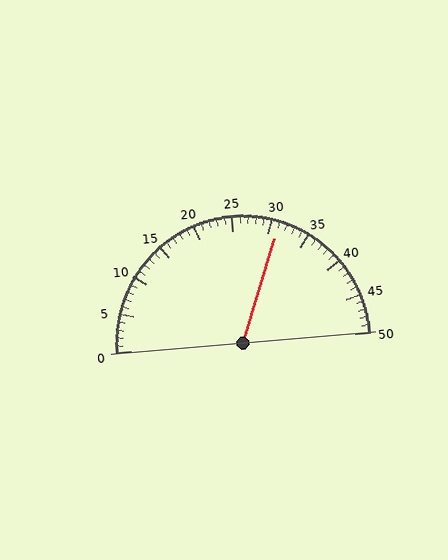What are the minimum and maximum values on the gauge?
The gauge ranges from 0 to 50.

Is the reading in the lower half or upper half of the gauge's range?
The reading is in the upper half of the range (0 to 50).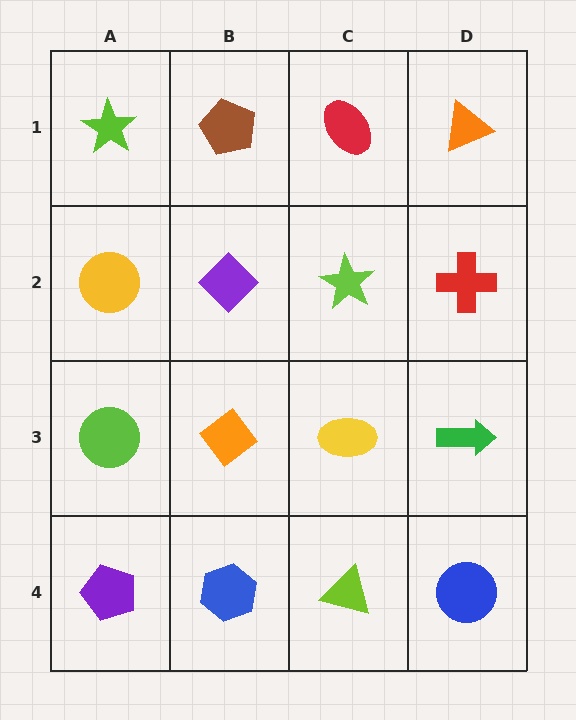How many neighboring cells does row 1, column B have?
3.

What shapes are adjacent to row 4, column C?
A yellow ellipse (row 3, column C), a blue hexagon (row 4, column B), a blue circle (row 4, column D).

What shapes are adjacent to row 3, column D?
A red cross (row 2, column D), a blue circle (row 4, column D), a yellow ellipse (row 3, column C).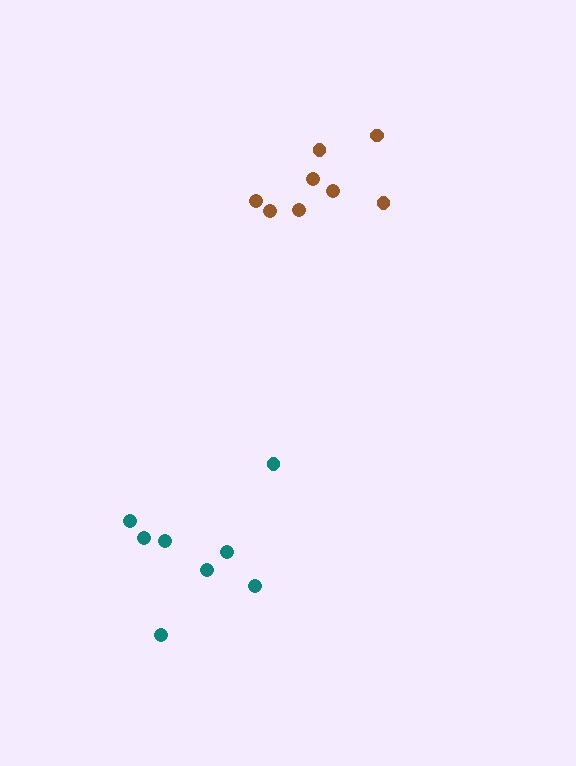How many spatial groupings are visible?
There are 2 spatial groupings.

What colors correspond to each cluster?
The clusters are colored: teal, brown.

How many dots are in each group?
Group 1: 8 dots, Group 2: 8 dots (16 total).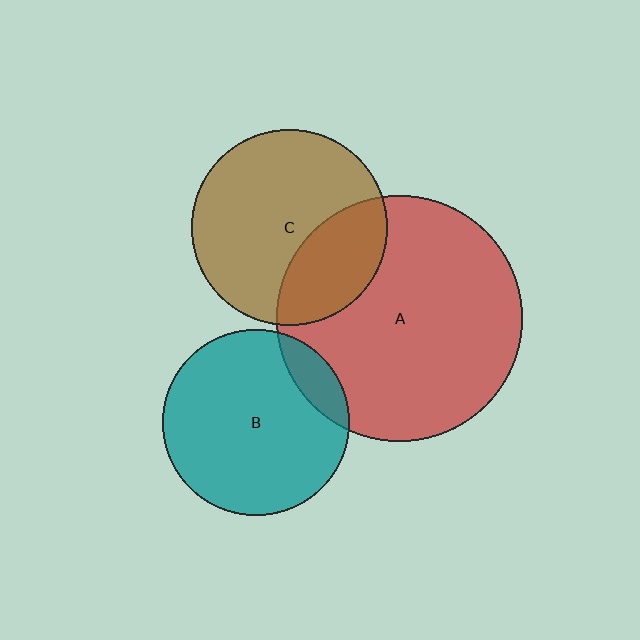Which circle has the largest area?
Circle A (red).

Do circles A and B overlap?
Yes.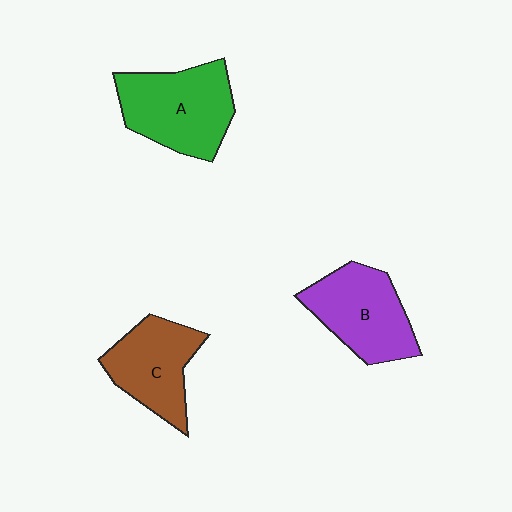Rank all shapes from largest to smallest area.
From largest to smallest: A (green), B (purple), C (brown).